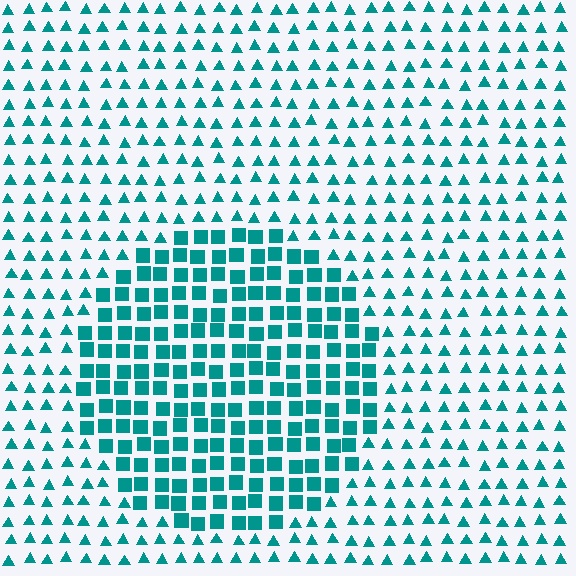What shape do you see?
I see a circle.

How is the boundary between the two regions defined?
The boundary is defined by a change in element shape: squares inside vs. triangles outside. All elements share the same color and spacing.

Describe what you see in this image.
The image is filled with small teal elements arranged in a uniform grid. A circle-shaped region contains squares, while the surrounding area contains triangles. The boundary is defined purely by the change in element shape.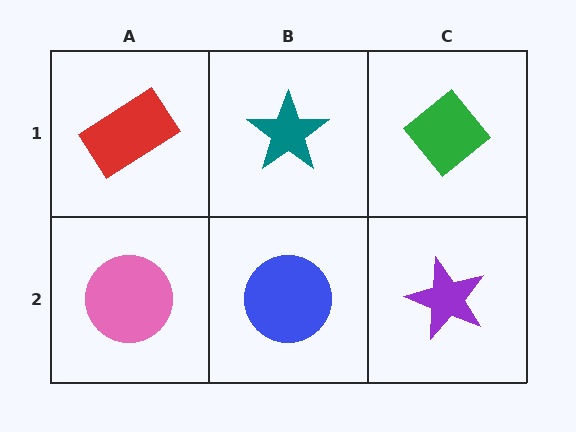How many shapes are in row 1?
3 shapes.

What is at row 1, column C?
A green diamond.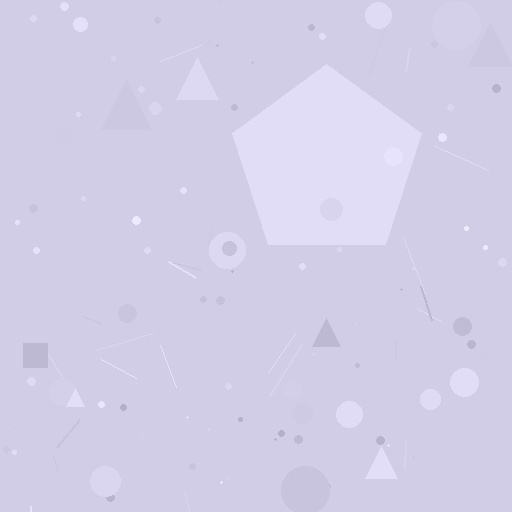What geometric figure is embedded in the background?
A pentagon is embedded in the background.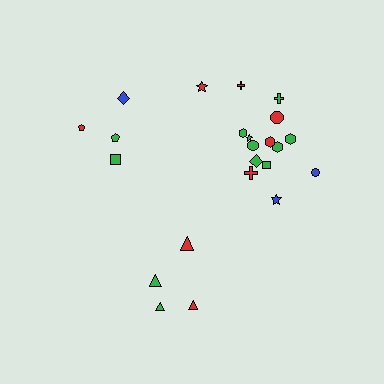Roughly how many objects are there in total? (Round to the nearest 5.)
Roughly 25 objects in total.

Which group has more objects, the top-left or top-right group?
The top-right group.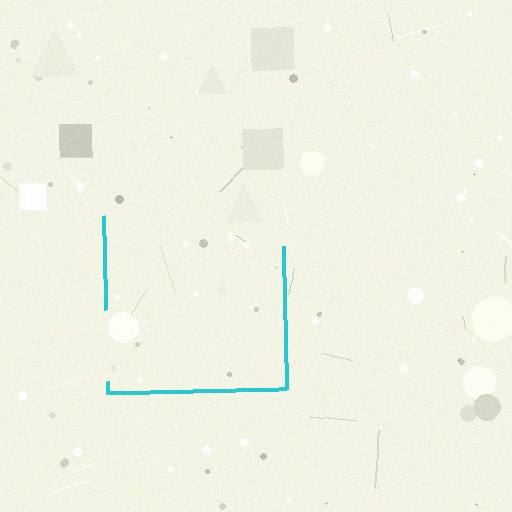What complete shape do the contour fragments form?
The contour fragments form a square.